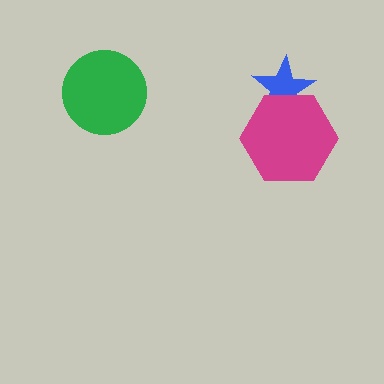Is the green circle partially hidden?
No, no other shape covers it.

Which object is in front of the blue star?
The magenta hexagon is in front of the blue star.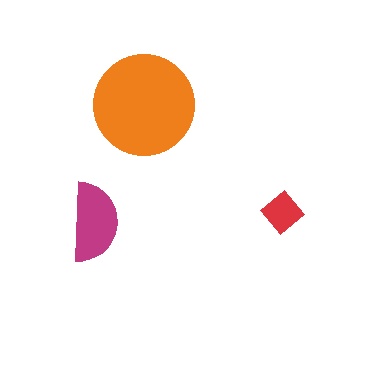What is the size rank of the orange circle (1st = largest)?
1st.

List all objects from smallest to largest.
The red diamond, the magenta semicircle, the orange circle.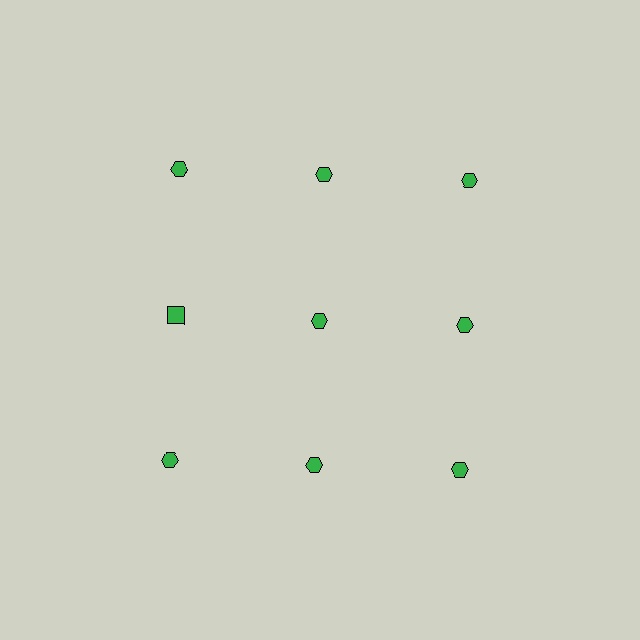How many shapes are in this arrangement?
There are 9 shapes arranged in a grid pattern.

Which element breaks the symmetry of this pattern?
The green square in the second row, leftmost column breaks the symmetry. All other shapes are green hexagons.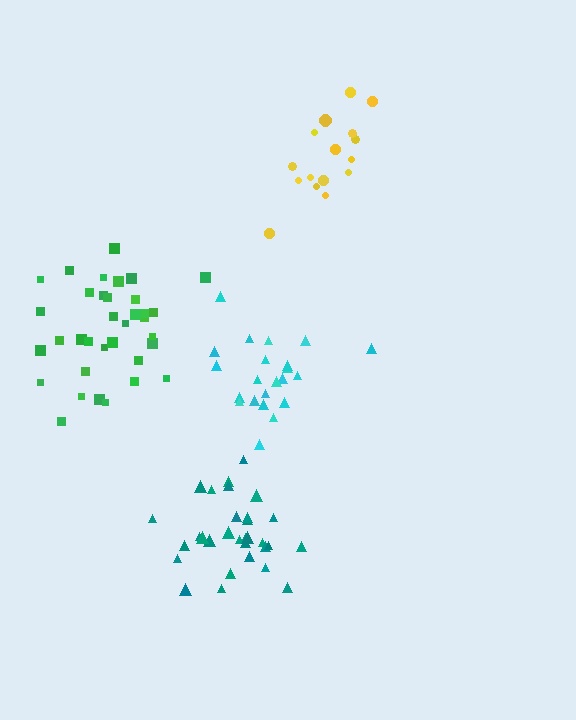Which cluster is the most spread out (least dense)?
Yellow.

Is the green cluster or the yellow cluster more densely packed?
Green.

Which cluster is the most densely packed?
Teal.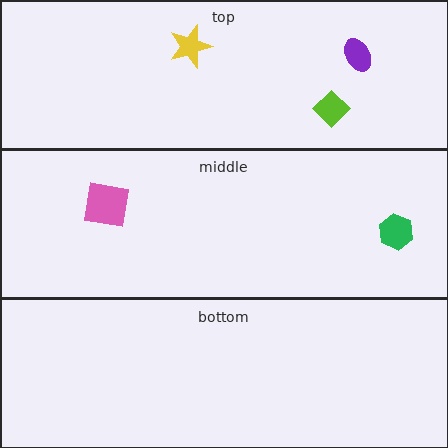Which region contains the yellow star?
The top region.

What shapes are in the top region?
The lime diamond, the purple ellipse, the yellow star.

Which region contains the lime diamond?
The top region.